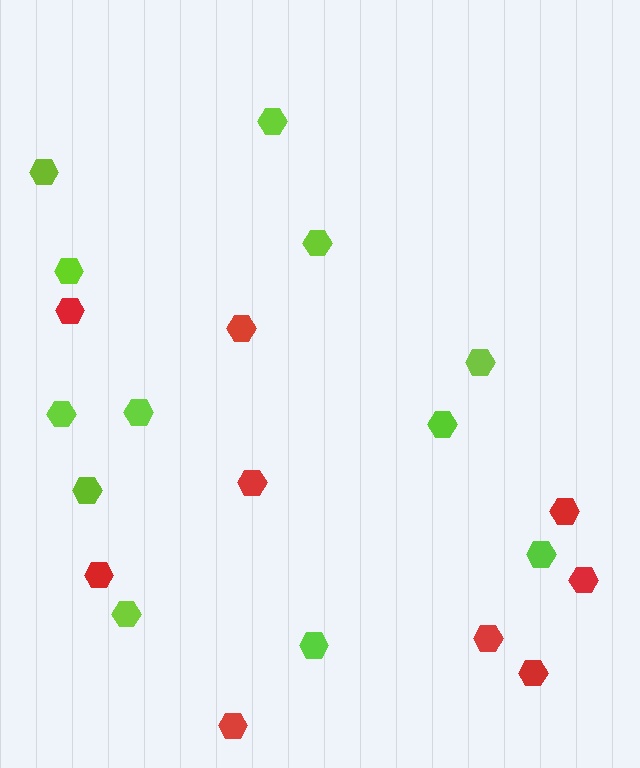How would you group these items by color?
There are 2 groups: one group of red hexagons (9) and one group of lime hexagons (12).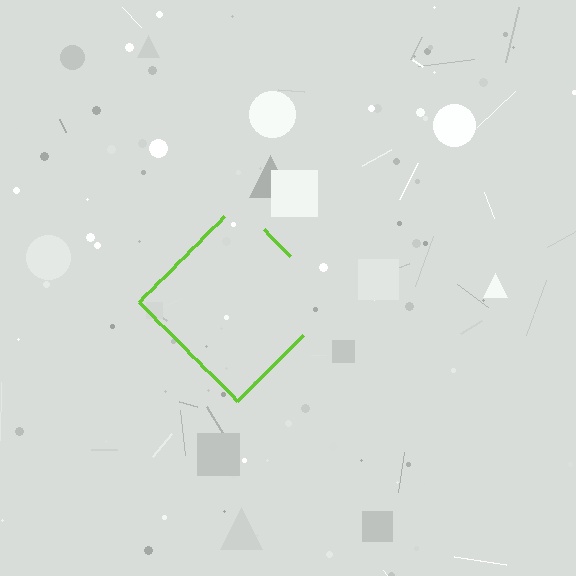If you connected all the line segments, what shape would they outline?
They would outline a diamond.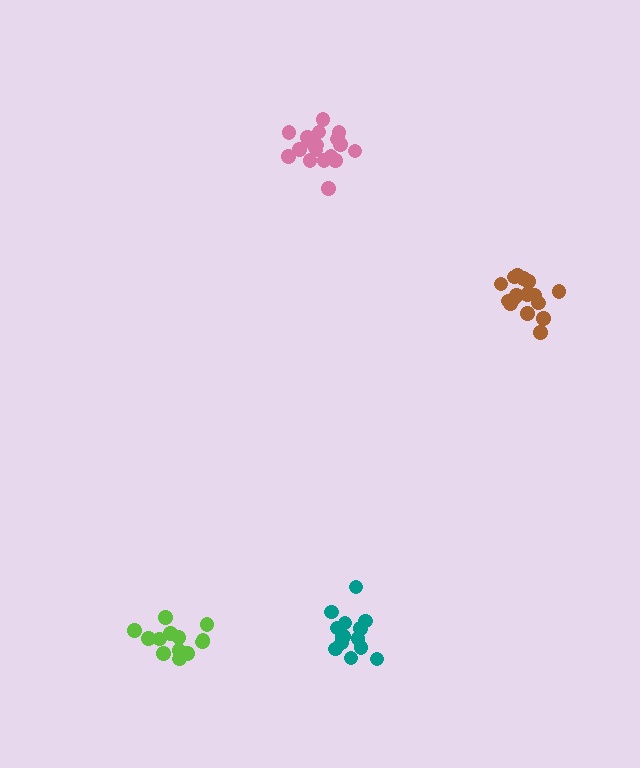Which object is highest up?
The pink cluster is topmost.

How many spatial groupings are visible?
There are 4 spatial groupings.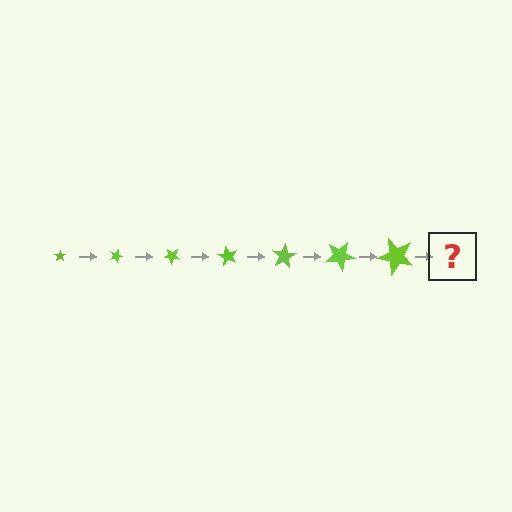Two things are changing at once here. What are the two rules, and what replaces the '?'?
The two rules are that the star grows larger each step and it rotates 20 degrees each step. The '?' should be a star, larger than the previous one and rotated 140 degrees from the start.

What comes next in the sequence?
The next element should be a star, larger than the previous one and rotated 140 degrees from the start.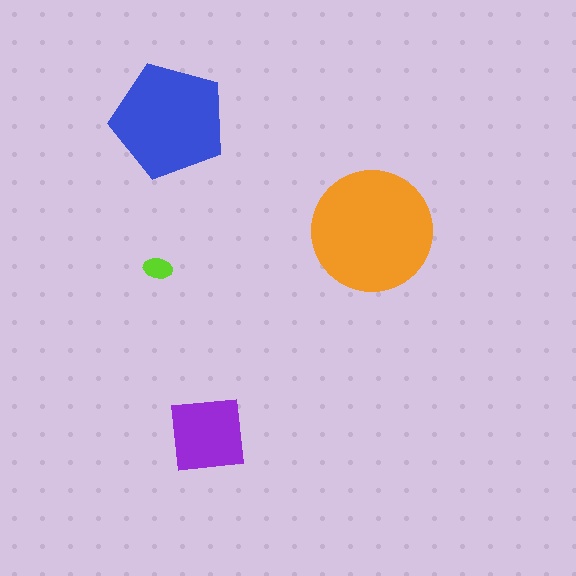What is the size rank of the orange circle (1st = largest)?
1st.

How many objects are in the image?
There are 4 objects in the image.